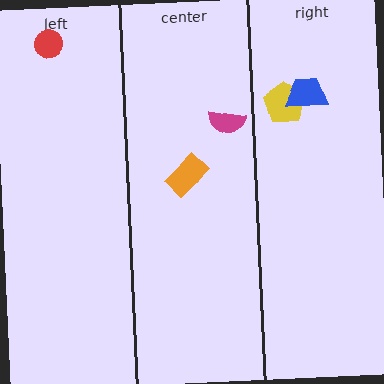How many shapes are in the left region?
1.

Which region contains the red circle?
The left region.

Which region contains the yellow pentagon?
The right region.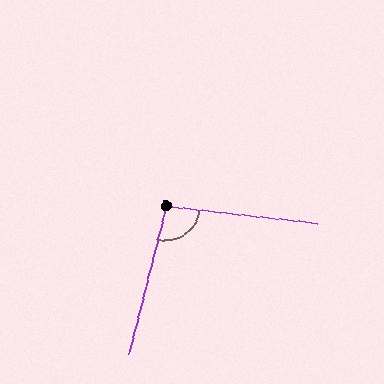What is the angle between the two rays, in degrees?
Approximately 98 degrees.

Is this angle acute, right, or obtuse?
It is obtuse.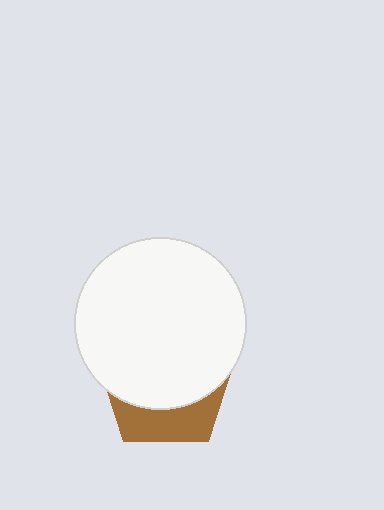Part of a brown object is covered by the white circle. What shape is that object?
It is a pentagon.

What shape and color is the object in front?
The object in front is a white circle.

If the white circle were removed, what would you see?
You would see the complete brown pentagon.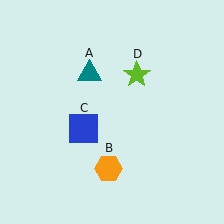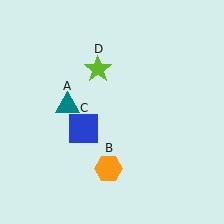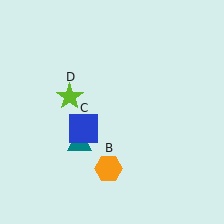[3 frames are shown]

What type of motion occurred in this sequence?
The teal triangle (object A), lime star (object D) rotated counterclockwise around the center of the scene.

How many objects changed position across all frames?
2 objects changed position: teal triangle (object A), lime star (object D).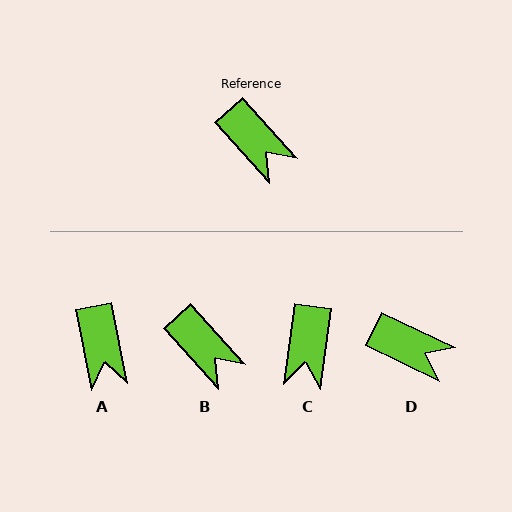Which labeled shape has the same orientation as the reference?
B.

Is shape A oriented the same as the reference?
No, it is off by about 31 degrees.